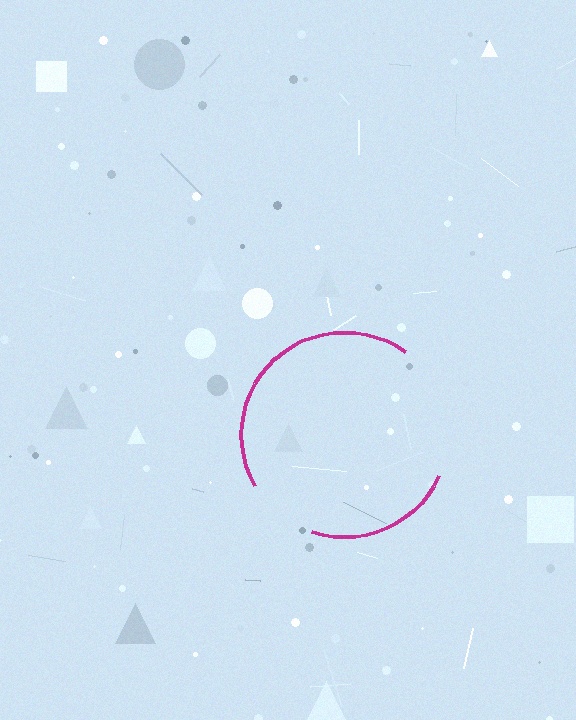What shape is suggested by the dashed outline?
The dashed outline suggests a circle.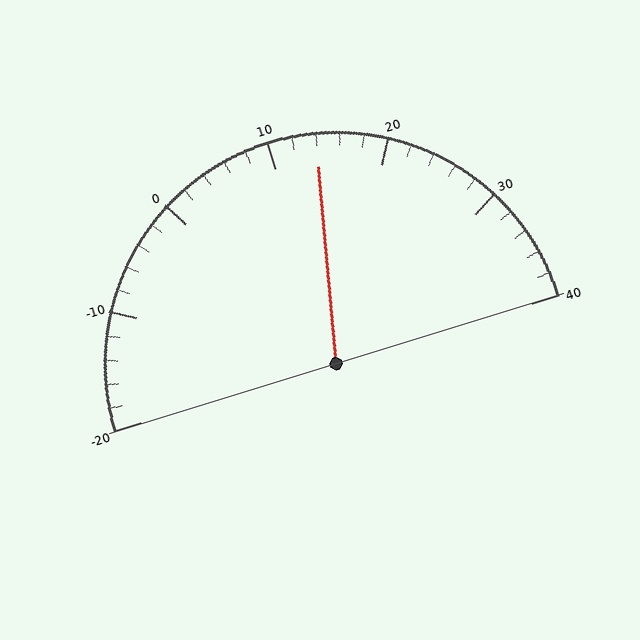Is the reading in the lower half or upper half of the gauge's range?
The reading is in the upper half of the range (-20 to 40).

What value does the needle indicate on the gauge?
The needle indicates approximately 14.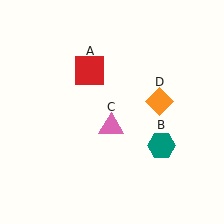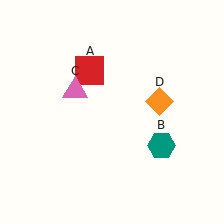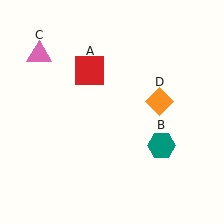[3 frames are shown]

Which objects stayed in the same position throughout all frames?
Red square (object A) and teal hexagon (object B) and orange diamond (object D) remained stationary.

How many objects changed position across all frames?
1 object changed position: pink triangle (object C).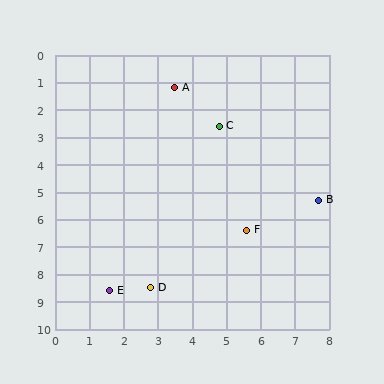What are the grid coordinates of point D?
Point D is at approximately (2.8, 8.5).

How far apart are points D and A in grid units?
Points D and A are about 7.3 grid units apart.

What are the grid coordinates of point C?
Point C is at approximately (4.8, 2.6).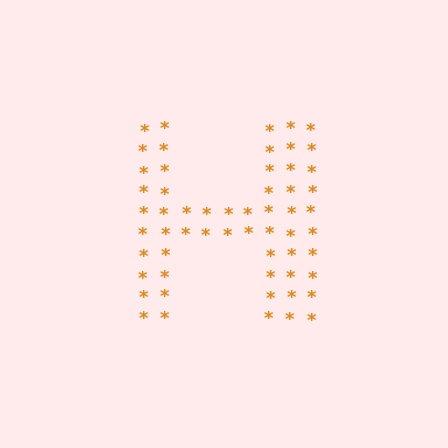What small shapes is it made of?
It is made of small asterisks.